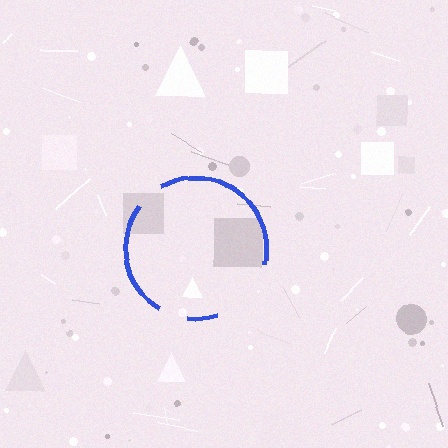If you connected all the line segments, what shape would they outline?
They would outline a circle.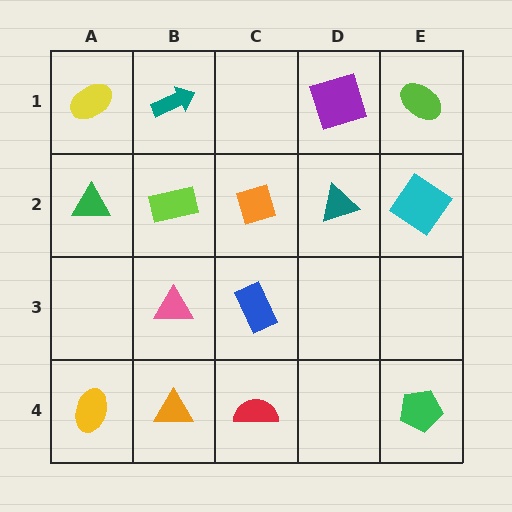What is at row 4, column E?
A green pentagon.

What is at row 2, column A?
A green triangle.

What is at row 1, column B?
A teal arrow.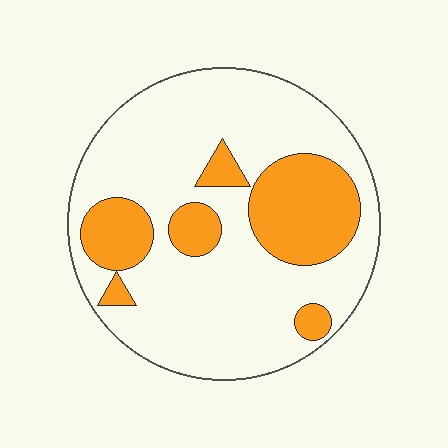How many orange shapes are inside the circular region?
6.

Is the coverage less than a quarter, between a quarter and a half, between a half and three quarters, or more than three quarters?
Between a quarter and a half.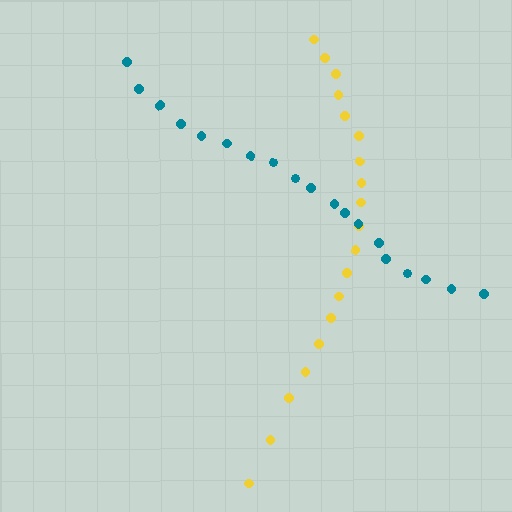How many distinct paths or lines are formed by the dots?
There are 2 distinct paths.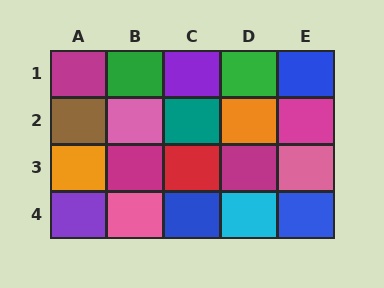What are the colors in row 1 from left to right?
Magenta, green, purple, green, blue.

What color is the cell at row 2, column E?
Magenta.